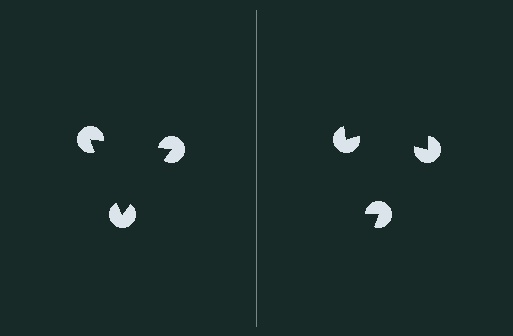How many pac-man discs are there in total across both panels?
6 — 3 on each side.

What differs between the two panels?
The pac-man discs are positioned identically on both sides; only the wedge orientations differ. On the left they align to a triangle; on the right they are misaligned.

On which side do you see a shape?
An illusory triangle appears on the left side. On the right side the wedge cuts are rotated, so no coherent shape forms.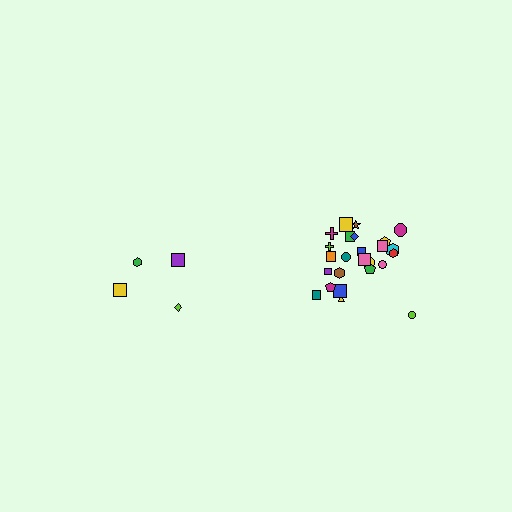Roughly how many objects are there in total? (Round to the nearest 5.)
Roughly 30 objects in total.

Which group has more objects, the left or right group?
The right group.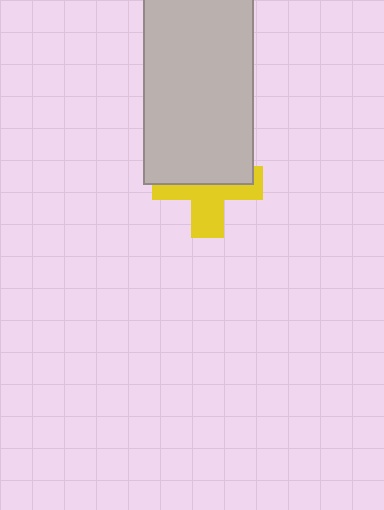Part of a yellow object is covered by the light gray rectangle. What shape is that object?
It is a cross.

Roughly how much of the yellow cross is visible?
About half of it is visible (roughly 48%).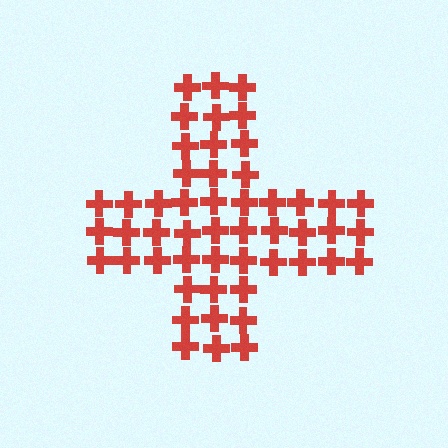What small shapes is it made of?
It is made of small crosses.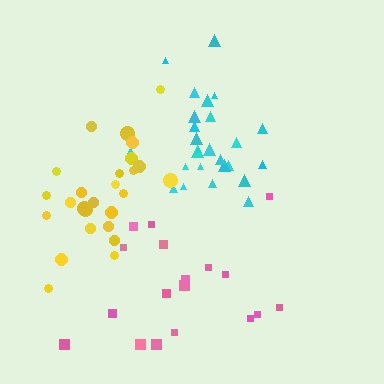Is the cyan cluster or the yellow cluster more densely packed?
Cyan.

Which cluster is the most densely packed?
Cyan.